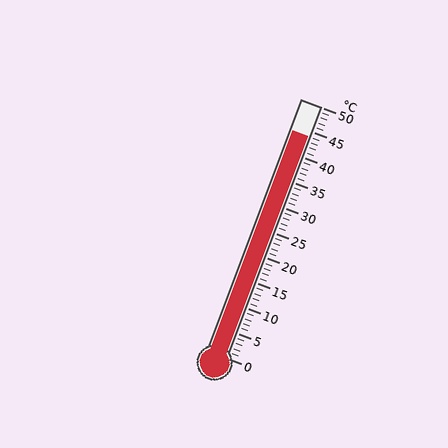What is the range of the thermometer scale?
The thermometer scale ranges from 0°C to 50°C.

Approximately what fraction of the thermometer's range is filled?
The thermometer is filled to approximately 90% of its range.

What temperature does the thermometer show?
The thermometer shows approximately 44°C.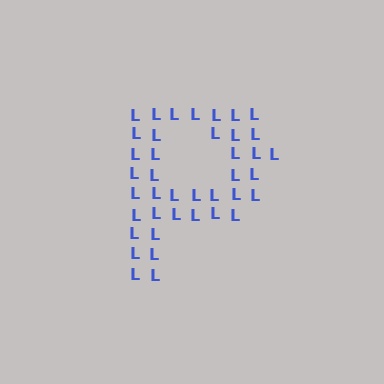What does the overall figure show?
The overall figure shows the letter P.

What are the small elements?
The small elements are letter L's.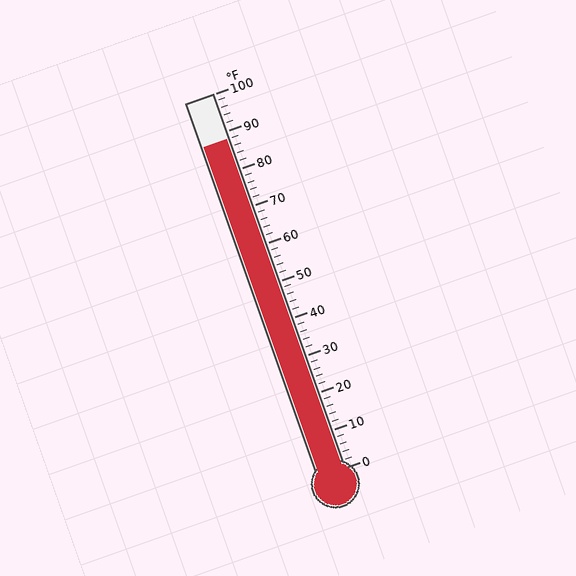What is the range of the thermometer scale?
The thermometer scale ranges from 0°F to 100°F.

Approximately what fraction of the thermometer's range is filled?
The thermometer is filled to approximately 90% of its range.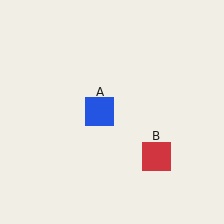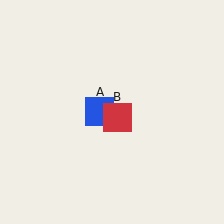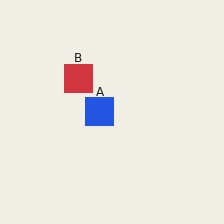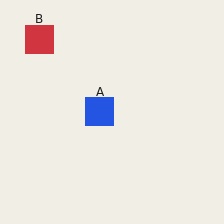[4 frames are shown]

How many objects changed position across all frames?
1 object changed position: red square (object B).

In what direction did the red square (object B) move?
The red square (object B) moved up and to the left.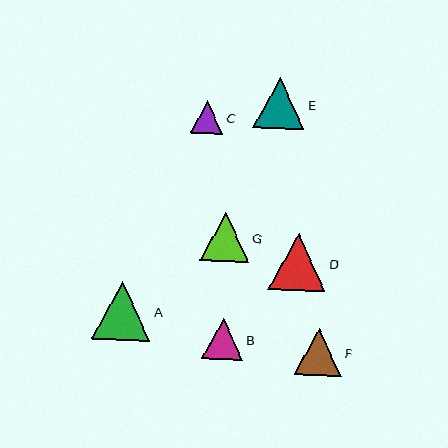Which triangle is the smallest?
Triangle C is the smallest with a size of approximately 33 pixels.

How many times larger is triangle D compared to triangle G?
Triangle D is approximately 1.2 times the size of triangle G.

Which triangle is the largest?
Triangle A is the largest with a size of approximately 58 pixels.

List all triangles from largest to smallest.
From largest to smallest: A, D, E, G, F, B, C.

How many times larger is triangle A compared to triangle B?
Triangle A is approximately 1.4 times the size of triangle B.